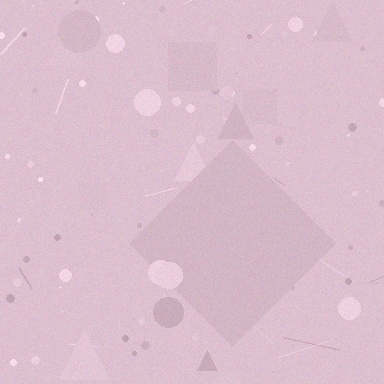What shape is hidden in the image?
A diamond is hidden in the image.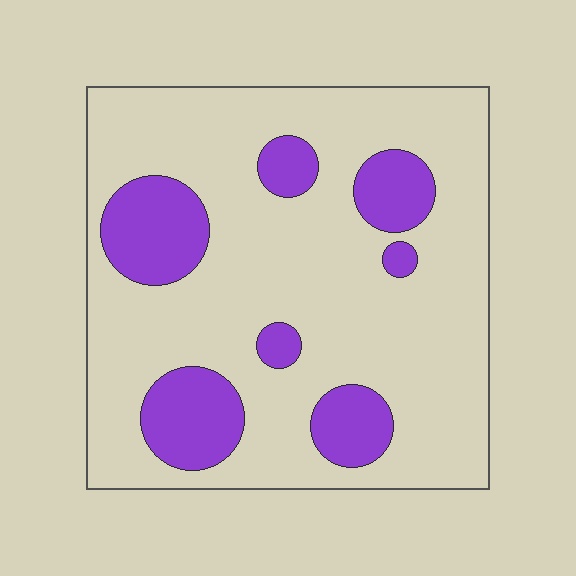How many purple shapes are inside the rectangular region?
7.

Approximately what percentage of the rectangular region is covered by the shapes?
Approximately 20%.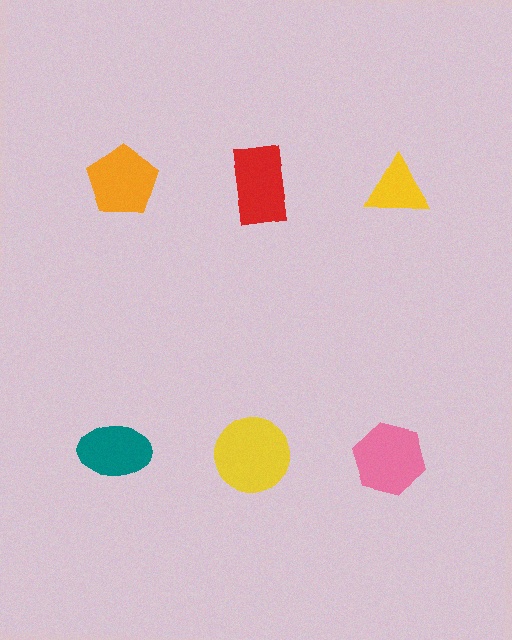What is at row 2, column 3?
A pink hexagon.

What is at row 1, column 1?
An orange pentagon.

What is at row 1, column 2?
A red rectangle.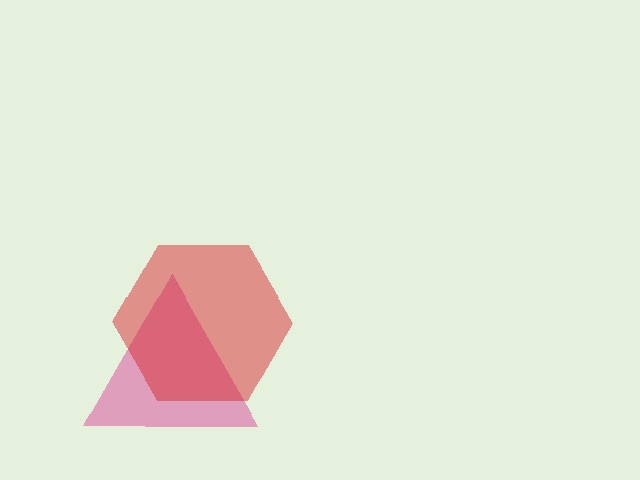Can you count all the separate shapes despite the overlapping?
Yes, there are 2 separate shapes.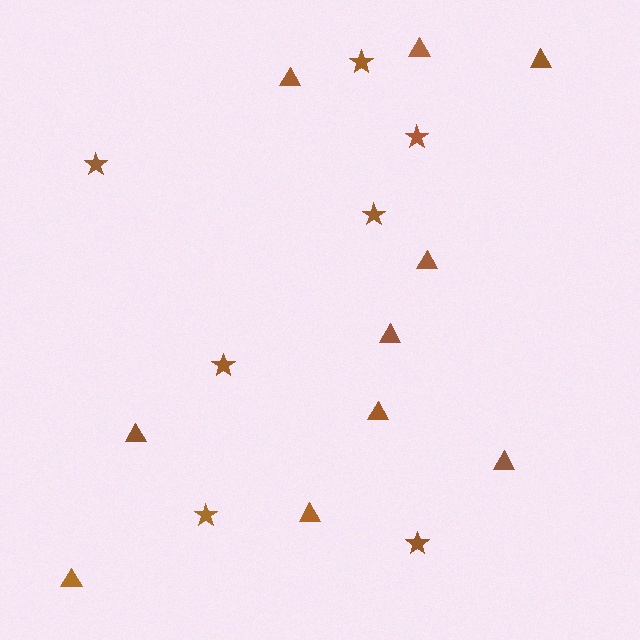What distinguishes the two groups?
There are 2 groups: one group of triangles (10) and one group of stars (7).